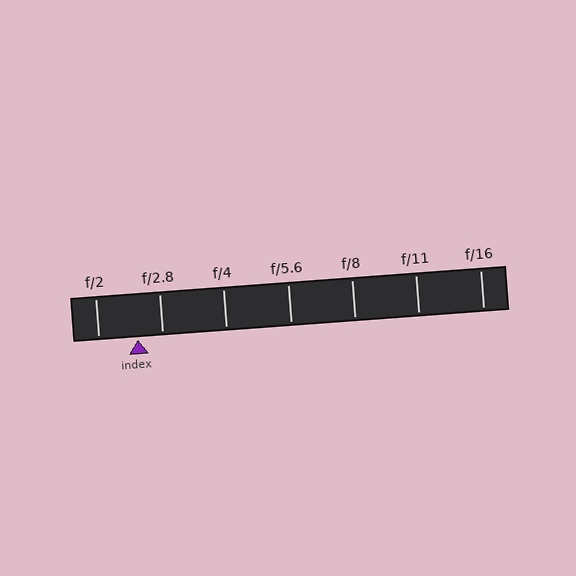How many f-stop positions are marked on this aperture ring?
There are 7 f-stop positions marked.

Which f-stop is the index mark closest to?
The index mark is closest to f/2.8.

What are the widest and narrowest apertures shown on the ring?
The widest aperture shown is f/2 and the narrowest is f/16.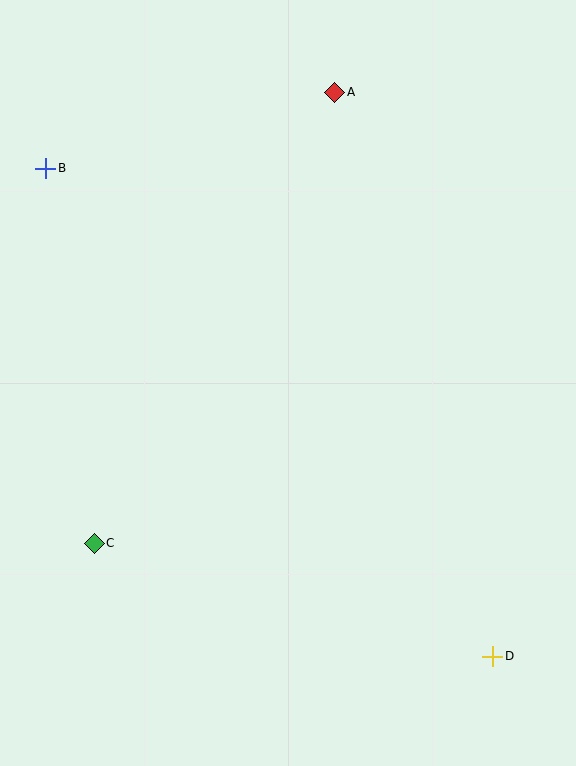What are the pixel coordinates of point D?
Point D is at (493, 656).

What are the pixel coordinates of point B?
Point B is at (46, 168).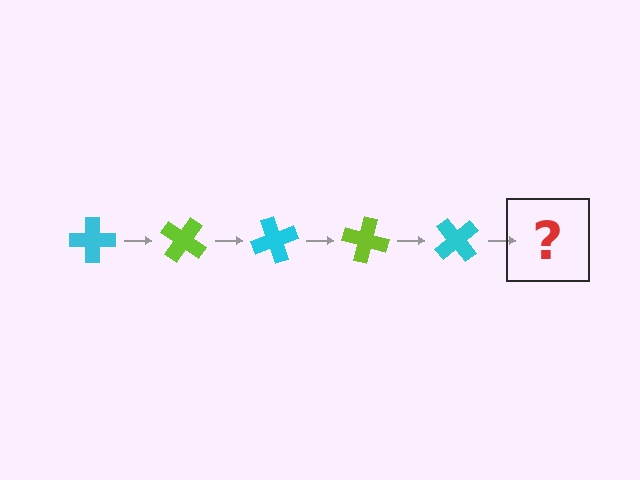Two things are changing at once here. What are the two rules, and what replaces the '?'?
The two rules are that it rotates 35 degrees each step and the color cycles through cyan and lime. The '?' should be a lime cross, rotated 175 degrees from the start.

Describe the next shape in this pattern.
It should be a lime cross, rotated 175 degrees from the start.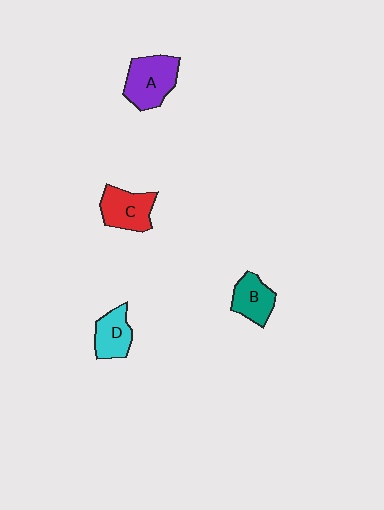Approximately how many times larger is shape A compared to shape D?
Approximately 1.5 times.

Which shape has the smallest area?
Shape D (cyan).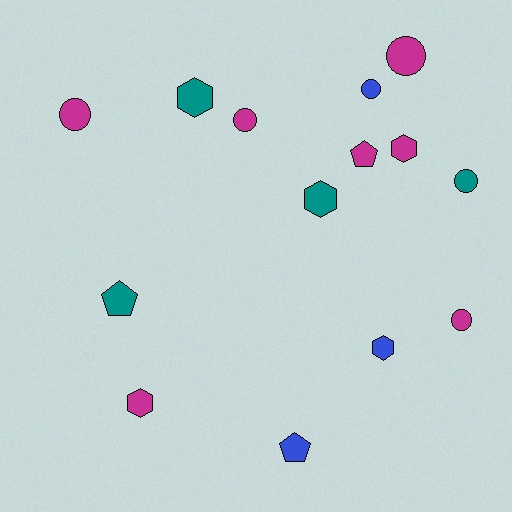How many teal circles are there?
There is 1 teal circle.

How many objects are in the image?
There are 14 objects.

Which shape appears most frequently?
Circle, with 6 objects.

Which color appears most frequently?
Magenta, with 7 objects.